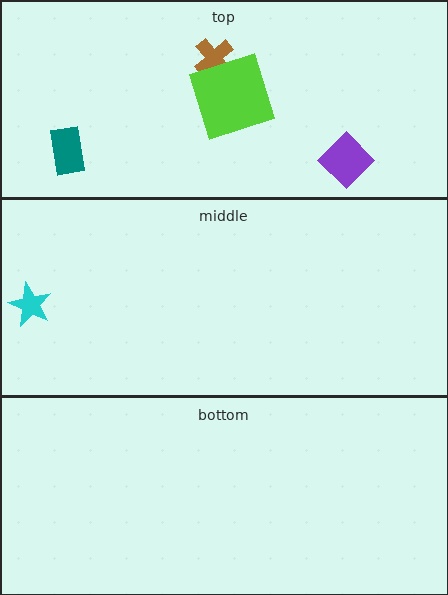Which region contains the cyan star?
The middle region.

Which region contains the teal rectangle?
The top region.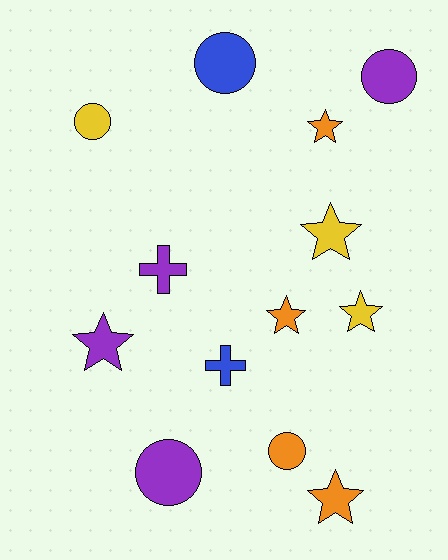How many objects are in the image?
There are 13 objects.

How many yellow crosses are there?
There are no yellow crosses.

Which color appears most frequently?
Purple, with 4 objects.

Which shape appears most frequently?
Star, with 6 objects.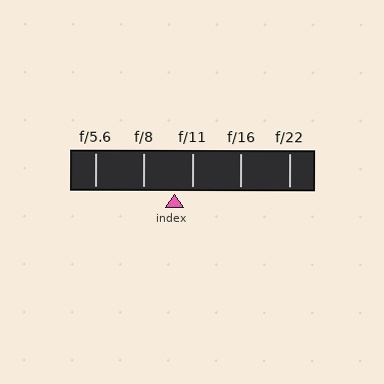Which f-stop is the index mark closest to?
The index mark is closest to f/11.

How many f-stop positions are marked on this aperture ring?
There are 5 f-stop positions marked.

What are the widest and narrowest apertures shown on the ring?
The widest aperture shown is f/5.6 and the narrowest is f/22.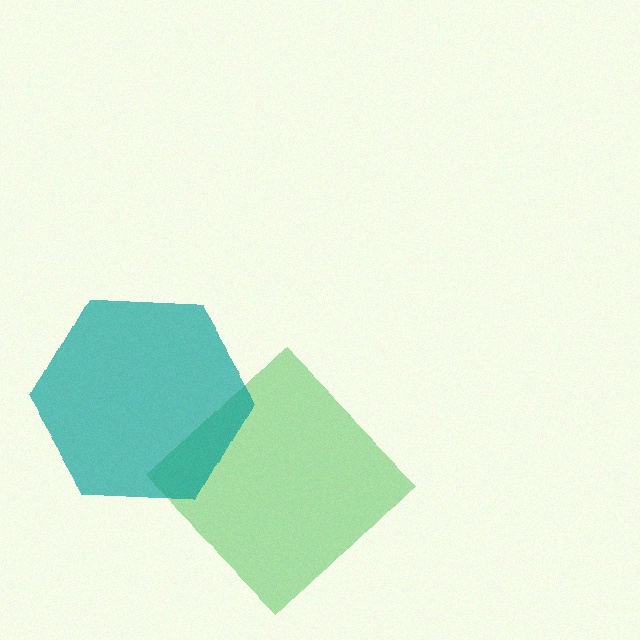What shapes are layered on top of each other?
The layered shapes are: a green diamond, a teal hexagon.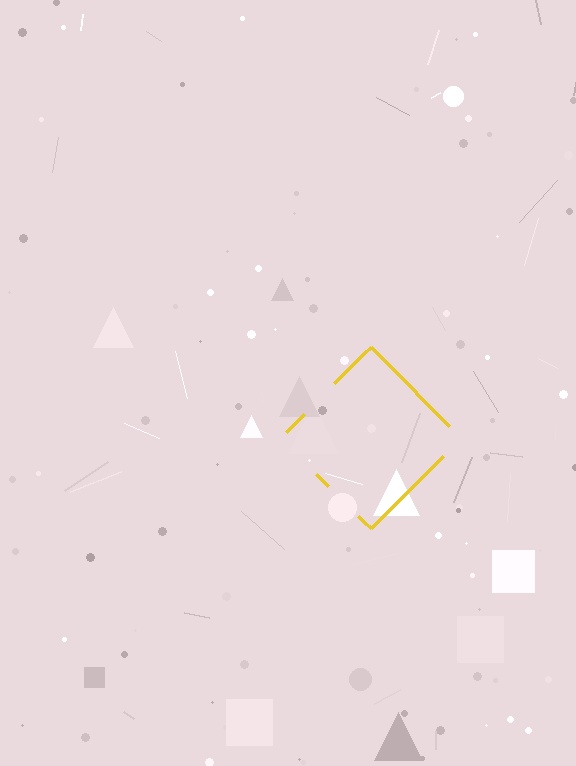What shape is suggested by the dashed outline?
The dashed outline suggests a diamond.